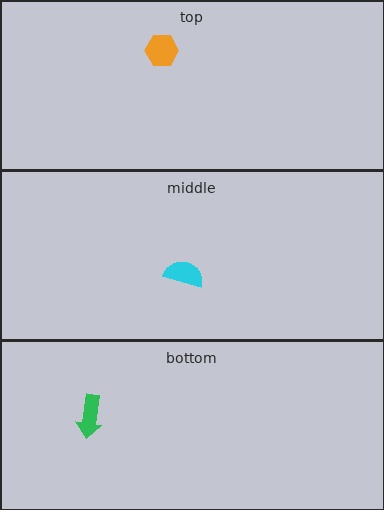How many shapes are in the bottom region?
1.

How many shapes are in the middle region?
1.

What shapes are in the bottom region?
The green arrow.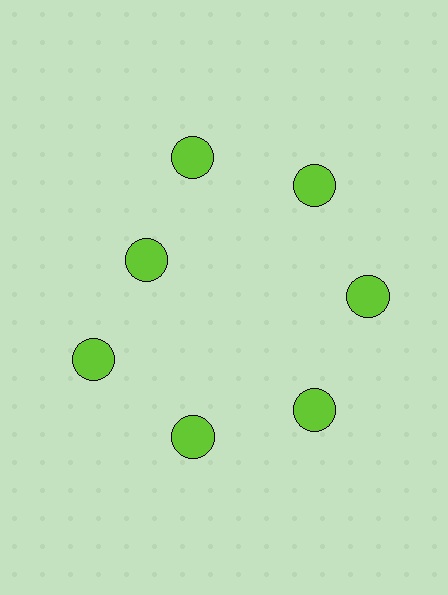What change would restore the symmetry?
The symmetry would be restored by moving it outward, back onto the ring so that all 7 circles sit at equal angles and equal distance from the center.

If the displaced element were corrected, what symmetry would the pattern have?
It would have 7-fold rotational symmetry — the pattern would map onto itself every 51 degrees.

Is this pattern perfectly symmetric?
No. The 7 lime circles are arranged in a ring, but one element near the 10 o'clock position is pulled inward toward the center, breaking the 7-fold rotational symmetry.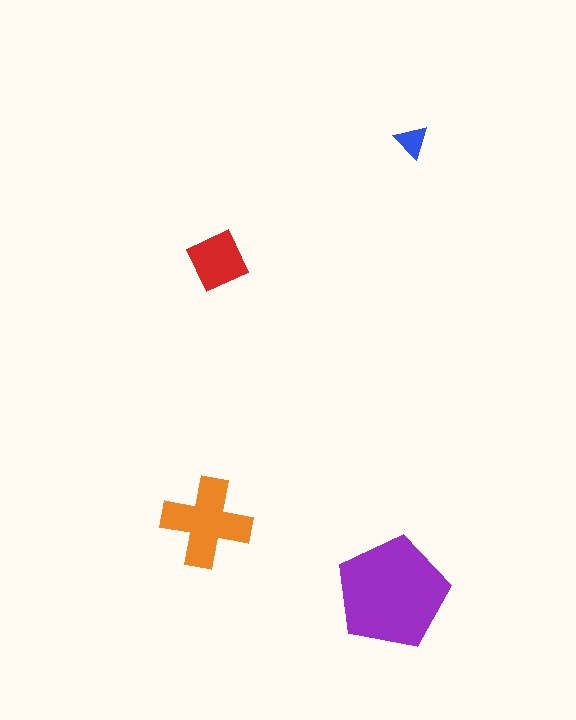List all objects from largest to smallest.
The purple pentagon, the orange cross, the red square, the blue triangle.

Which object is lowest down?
The purple pentagon is bottommost.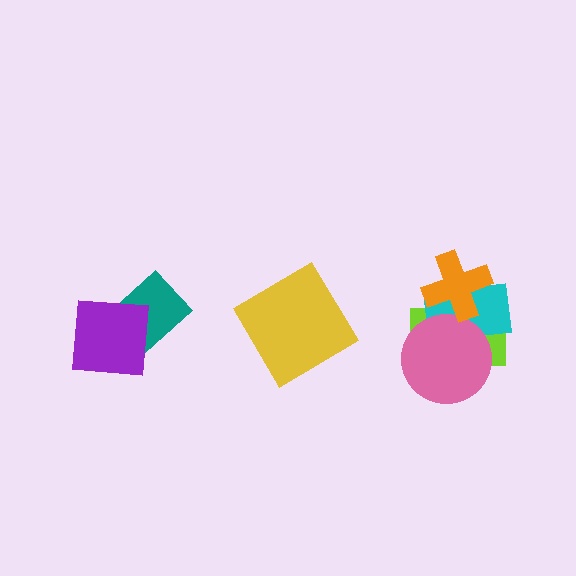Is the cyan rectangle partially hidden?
Yes, it is partially covered by another shape.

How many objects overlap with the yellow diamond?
0 objects overlap with the yellow diamond.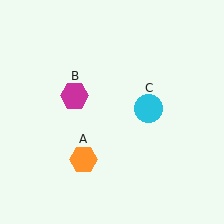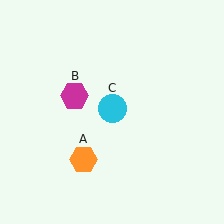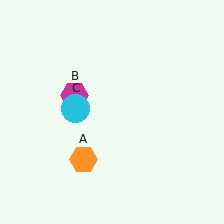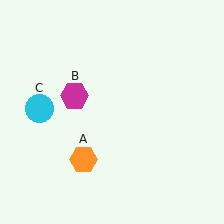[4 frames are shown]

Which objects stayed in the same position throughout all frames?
Orange hexagon (object A) and magenta hexagon (object B) remained stationary.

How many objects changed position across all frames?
1 object changed position: cyan circle (object C).